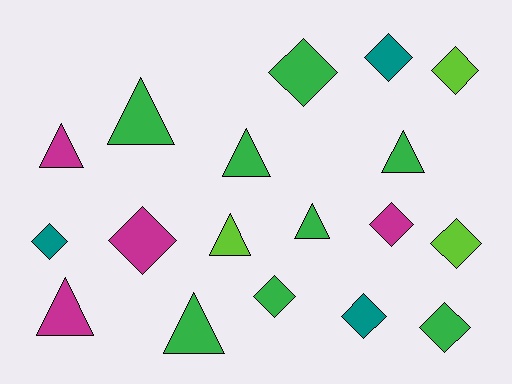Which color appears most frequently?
Green, with 8 objects.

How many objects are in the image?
There are 18 objects.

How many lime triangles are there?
There is 1 lime triangle.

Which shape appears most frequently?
Diamond, with 10 objects.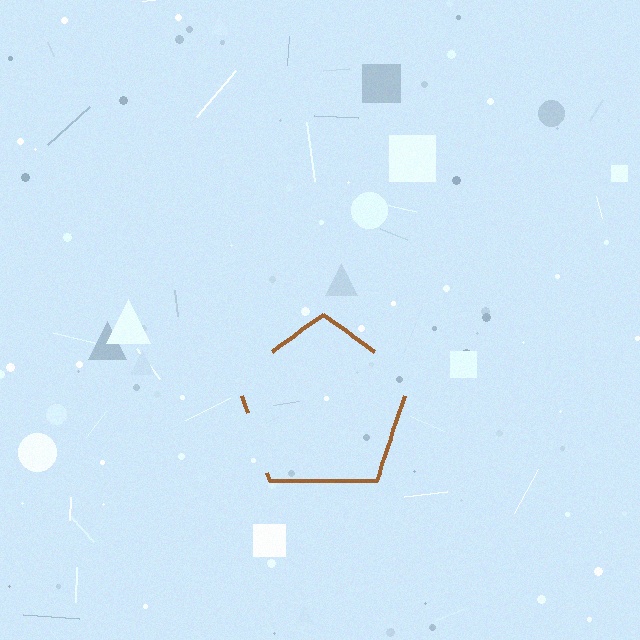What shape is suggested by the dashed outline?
The dashed outline suggests a pentagon.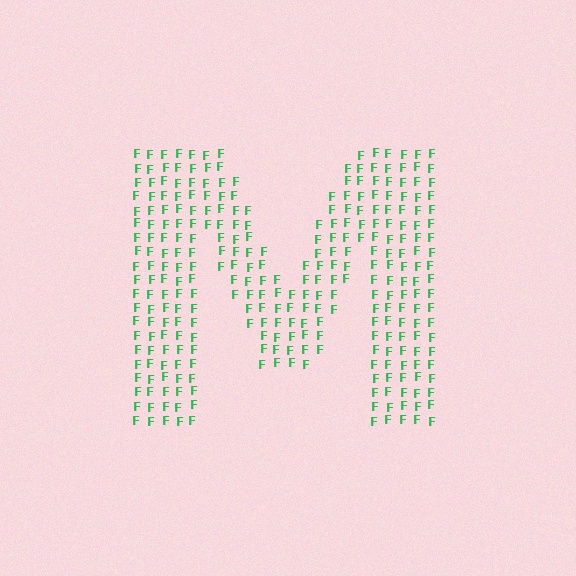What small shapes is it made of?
It is made of small letter F's.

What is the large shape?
The large shape is the letter M.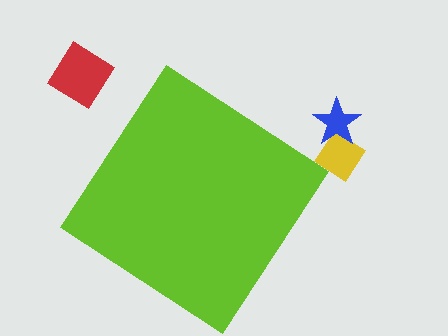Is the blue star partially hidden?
No, the blue star is fully visible.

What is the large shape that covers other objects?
A lime diamond.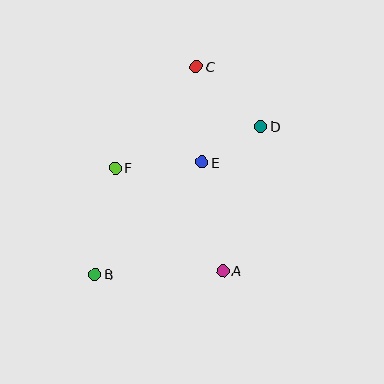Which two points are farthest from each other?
Points B and C are farthest from each other.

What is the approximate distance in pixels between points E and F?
The distance between E and F is approximately 87 pixels.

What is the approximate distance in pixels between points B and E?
The distance between B and E is approximately 155 pixels.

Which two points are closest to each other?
Points D and E are closest to each other.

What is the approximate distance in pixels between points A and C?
The distance between A and C is approximately 206 pixels.